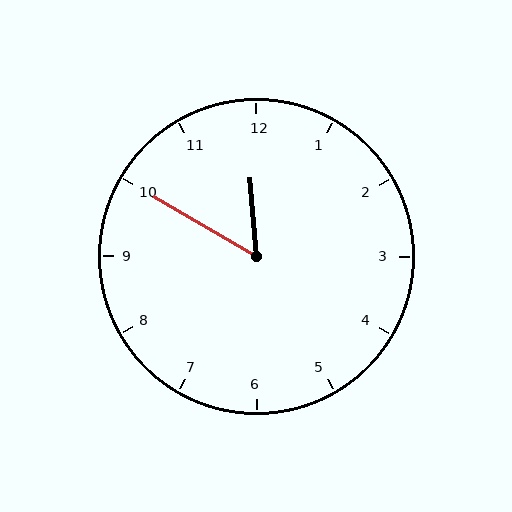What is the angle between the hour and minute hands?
Approximately 55 degrees.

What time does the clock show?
11:50.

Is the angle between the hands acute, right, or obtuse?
It is acute.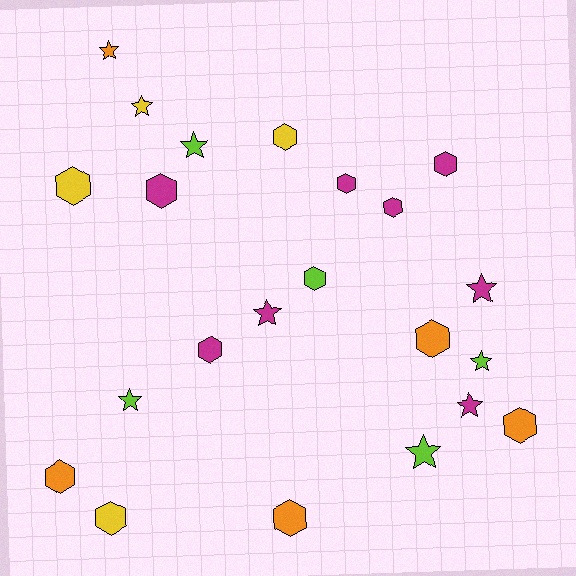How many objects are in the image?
There are 22 objects.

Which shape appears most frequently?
Hexagon, with 13 objects.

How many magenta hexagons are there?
There are 5 magenta hexagons.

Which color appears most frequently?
Magenta, with 8 objects.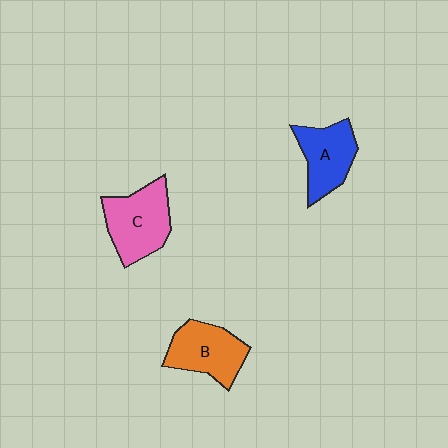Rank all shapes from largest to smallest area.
From largest to smallest: C (pink), B (orange), A (blue).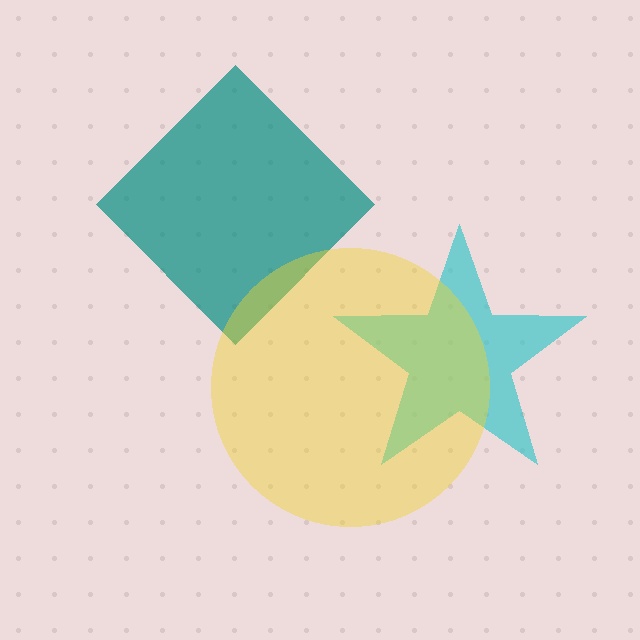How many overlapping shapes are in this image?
There are 3 overlapping shapes in the image.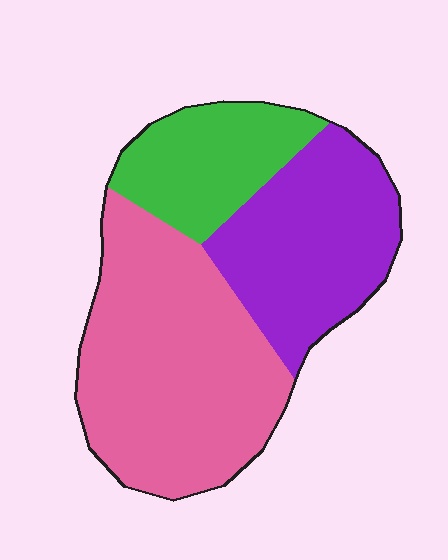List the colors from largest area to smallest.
From largest to smallest: pink, purple, green.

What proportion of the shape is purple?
Purple takes up between a sixth and a third of the shape.